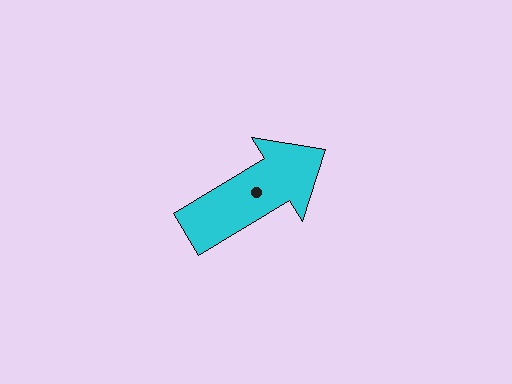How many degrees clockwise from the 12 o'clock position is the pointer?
Approximately 59 degrees.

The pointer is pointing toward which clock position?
Roughly 2 o'clock.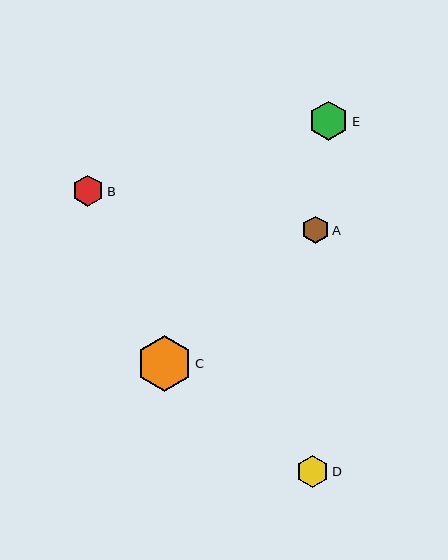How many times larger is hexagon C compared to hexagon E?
Hexagon C is approximately 1.4 times the size of hexagon E.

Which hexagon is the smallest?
Hexagon A is the smallest with a size of approximately 28 pixels.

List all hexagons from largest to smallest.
From largest to smallest: C, E, D, B, A.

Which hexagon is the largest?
Hexagon C is the largest with a size of approximately 55 pixels.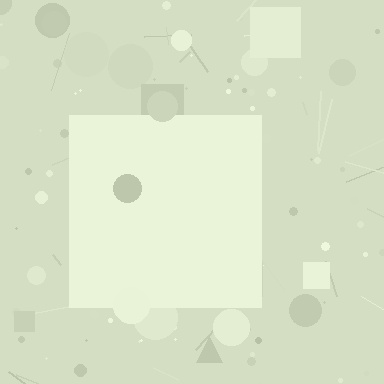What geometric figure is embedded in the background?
A square is embedded in the background.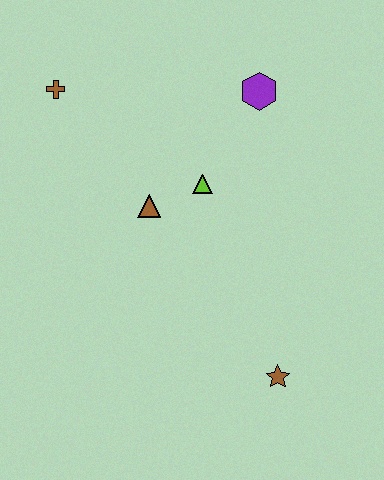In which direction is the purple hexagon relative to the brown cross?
The purple hexagon is to the right of the brown cross.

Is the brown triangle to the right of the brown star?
No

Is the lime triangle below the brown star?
No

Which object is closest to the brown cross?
The brown triangle is closest to the brown cross.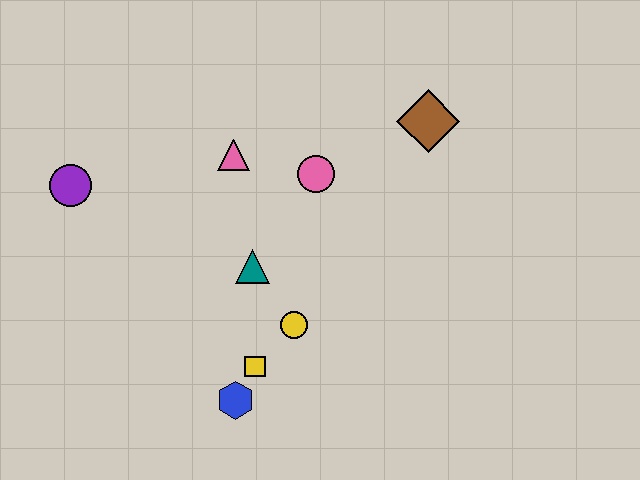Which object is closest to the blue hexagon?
The yellow square is closest to the blue hexagon.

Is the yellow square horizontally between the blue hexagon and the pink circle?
Yes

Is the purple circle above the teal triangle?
Yes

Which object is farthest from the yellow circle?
The purple circle is farthest from the yellow circle.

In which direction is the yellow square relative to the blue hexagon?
The yellow square is above the blue hexagon.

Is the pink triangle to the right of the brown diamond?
No